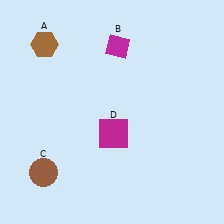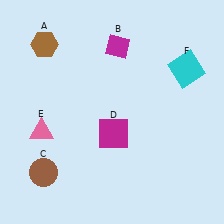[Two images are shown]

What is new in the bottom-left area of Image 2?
A pink triangle (E) was added in the bottom-left area of Image 2.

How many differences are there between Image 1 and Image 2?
There are 2 differences between the two images.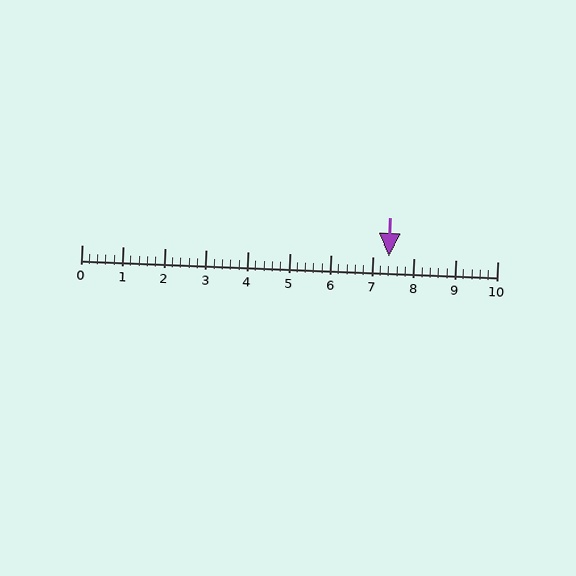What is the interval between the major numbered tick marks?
The major tick marks are spaced 1 units apart.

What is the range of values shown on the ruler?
The ruler shows values from 0 to 10.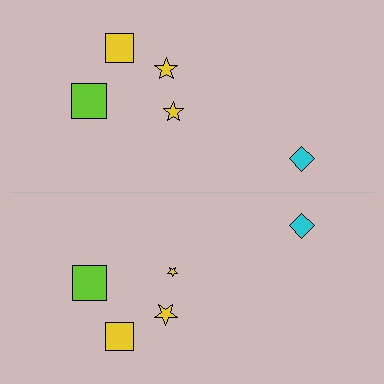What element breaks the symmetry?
The yellow star on the bottom side has a different size than its mirror counterpart.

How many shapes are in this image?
There are 10 shapes in this image.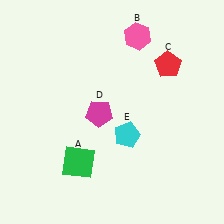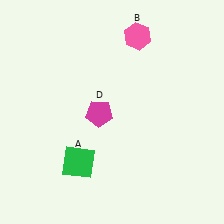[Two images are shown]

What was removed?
The red pentagon (C), the cyan pentagon (E) were removed in Image 2.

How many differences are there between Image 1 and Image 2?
There are 2 differences between the two images.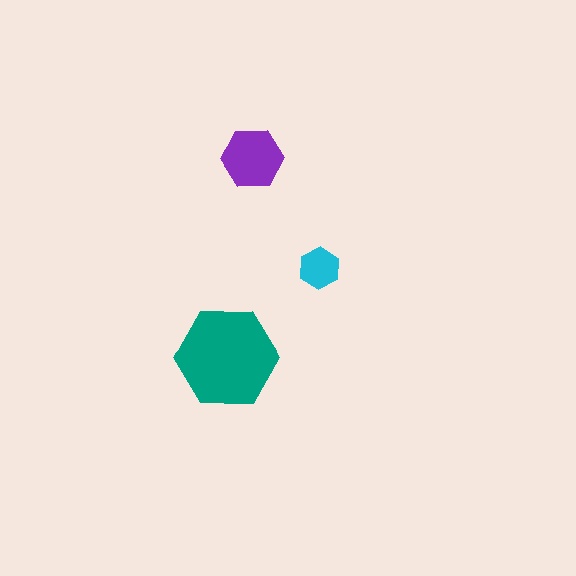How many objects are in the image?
There are 3 objects in the image.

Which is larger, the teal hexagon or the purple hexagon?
The teal one.